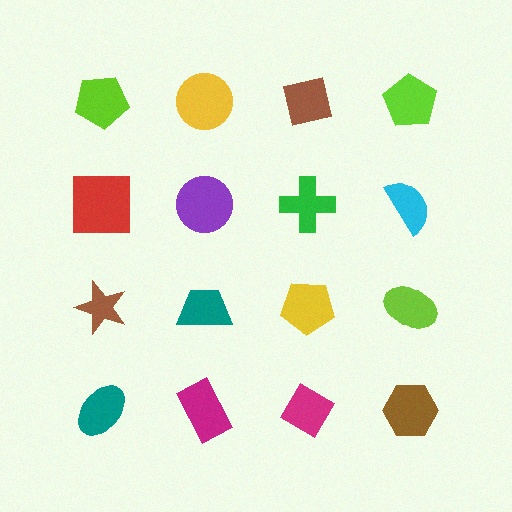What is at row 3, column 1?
A brown star.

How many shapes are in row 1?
4 shapes.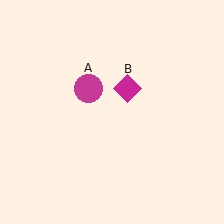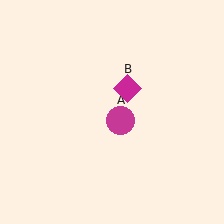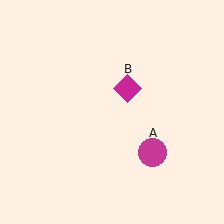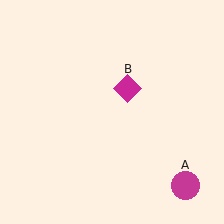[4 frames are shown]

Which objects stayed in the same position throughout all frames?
Magenta diamond (object B) remained stationary.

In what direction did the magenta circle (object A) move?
The magenta circle (object A) moved down and to the right.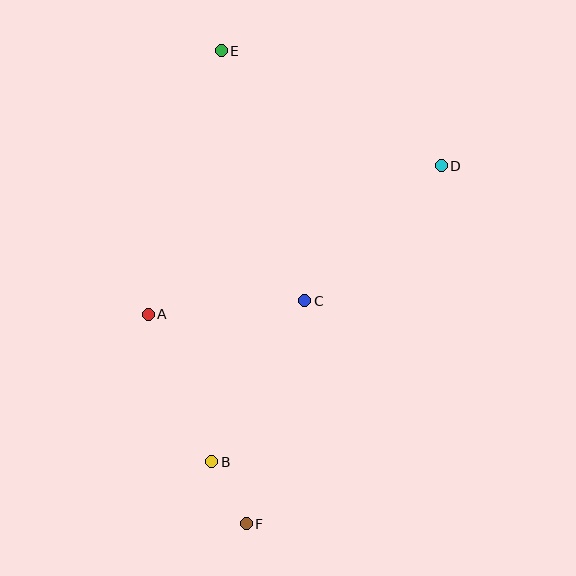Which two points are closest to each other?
Points B and F are closest to each other.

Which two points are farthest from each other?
Points E and F are farthest from each other.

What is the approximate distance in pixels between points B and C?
The distance between B and C is approximately 186 pixels.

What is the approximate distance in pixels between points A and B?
The distance between A and B is approximately 161 pixels.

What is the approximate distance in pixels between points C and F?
The distance between C and F is approximately 231 pixels.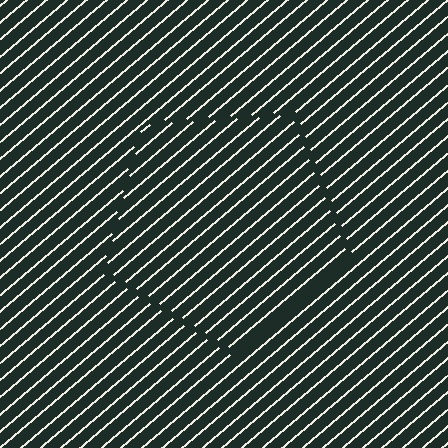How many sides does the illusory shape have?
5 sides — the line-ends trace a pentagon.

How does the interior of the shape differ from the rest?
The interior of the shape contains the same grating, shifted by half a period — the contour is defined by the phase discontinuity where line-ends from the inner and outer gratings abut.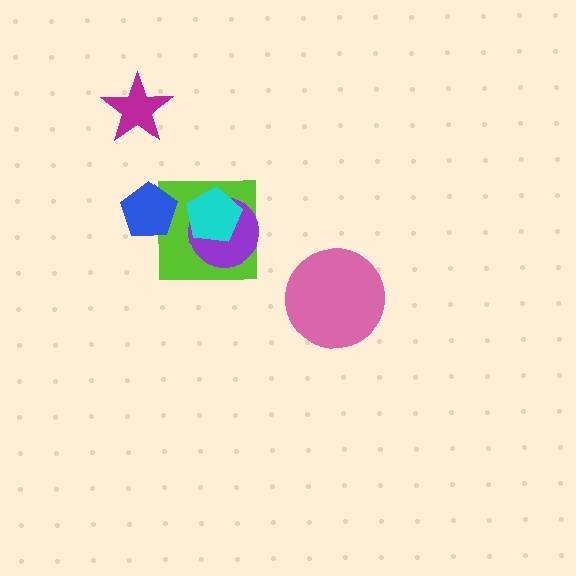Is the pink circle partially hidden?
No, no other shape covers it.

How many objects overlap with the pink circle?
0 objects overlap with the pink circle.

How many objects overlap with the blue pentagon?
1 object overlaps with the blue pentagon.